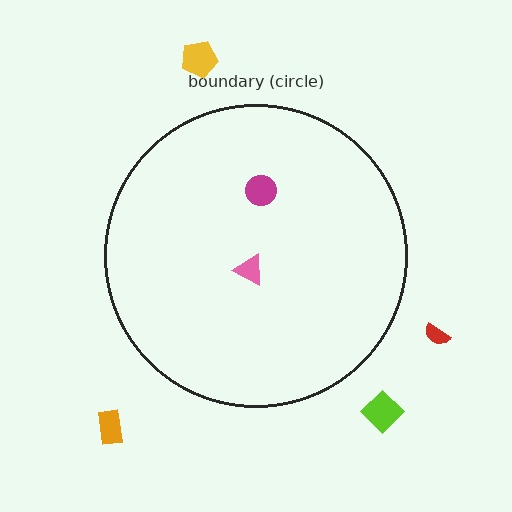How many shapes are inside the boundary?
2 inside, 4 outside.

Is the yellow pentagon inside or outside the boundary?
Outside.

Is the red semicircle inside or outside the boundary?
Outside.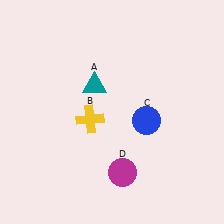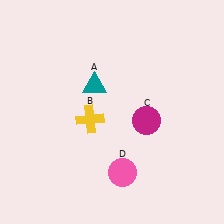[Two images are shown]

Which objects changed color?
C changed from blue to magenta. D changed from magenta to pink.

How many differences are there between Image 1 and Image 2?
There are 2 differences between the two images.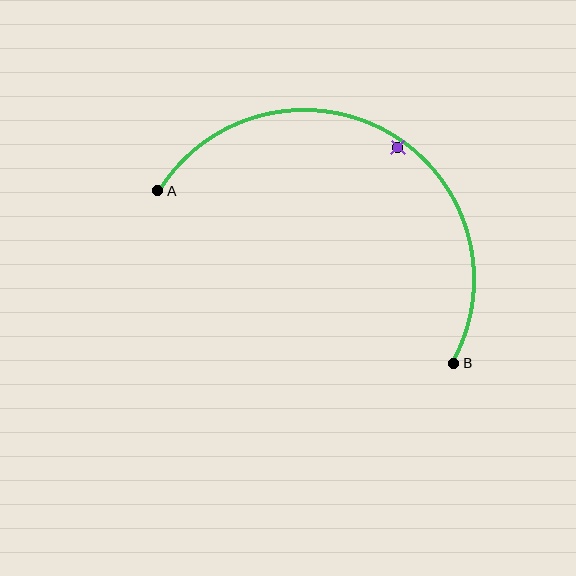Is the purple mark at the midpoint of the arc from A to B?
No — the purple mark does not lie on the arc at all. It sits slightly inside the curve.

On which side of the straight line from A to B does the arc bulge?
The arc bulges above the straight line connecting A and B.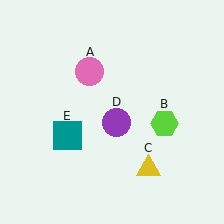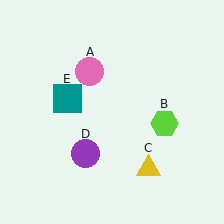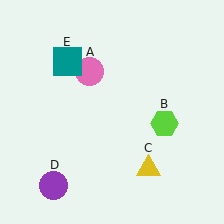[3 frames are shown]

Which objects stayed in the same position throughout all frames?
Pink circle (object A) and lime hexagon (object B) and yellow triangle (object C) remained stationary.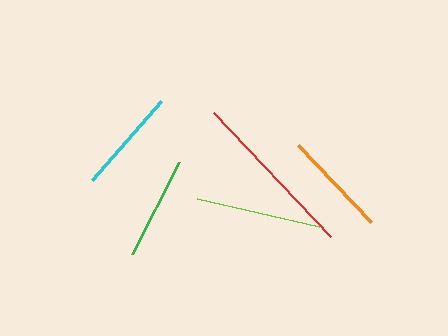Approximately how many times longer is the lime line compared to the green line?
The lime line is approximately 1.2 times the length of the green line.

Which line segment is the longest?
The red line is the longest at approximately 170 pixels.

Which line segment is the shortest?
The green line is the shortest at approximately 103 pixels.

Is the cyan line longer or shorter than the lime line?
The lime line is longer than the cyan line.